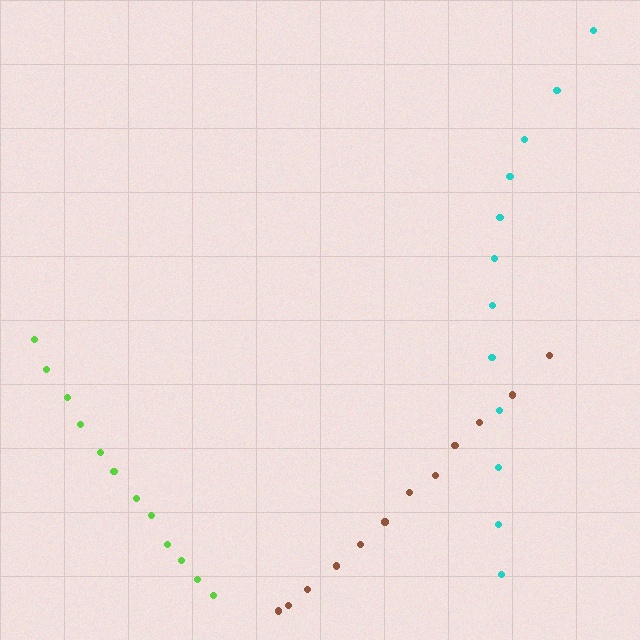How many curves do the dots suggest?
There are 3 distinct paths.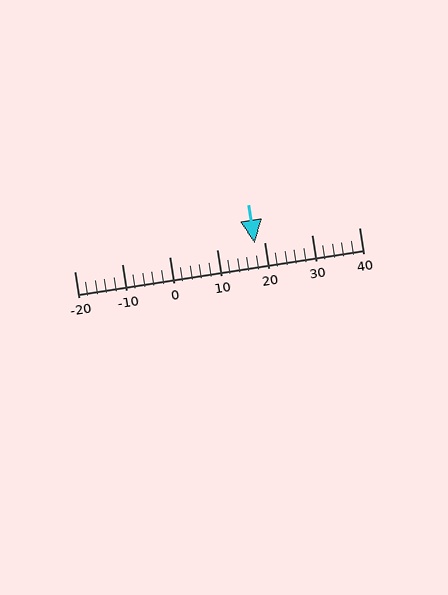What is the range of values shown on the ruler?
The ruler shows values from -20 to 40.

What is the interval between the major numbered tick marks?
The major tick marks are spaced 10 units apart.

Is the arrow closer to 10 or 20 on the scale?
The arrow is closer to 20.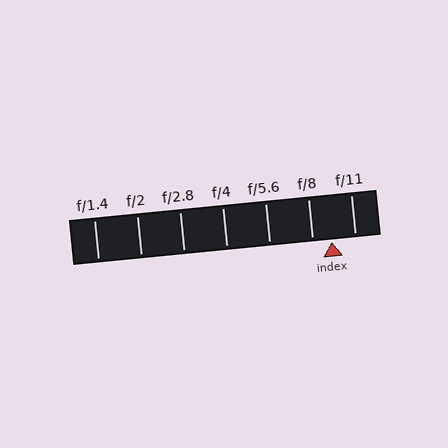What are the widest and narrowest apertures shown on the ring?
The widest aperture shown is f/1.4 and the narrowest is f/11.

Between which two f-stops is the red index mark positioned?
The index mark is between f/8 and f/11.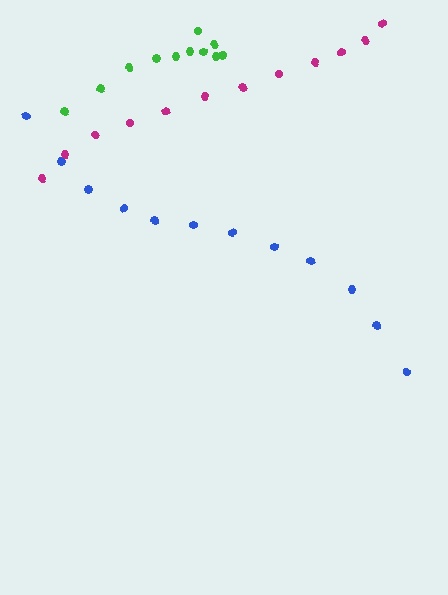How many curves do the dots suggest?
There are 3 distinct paths.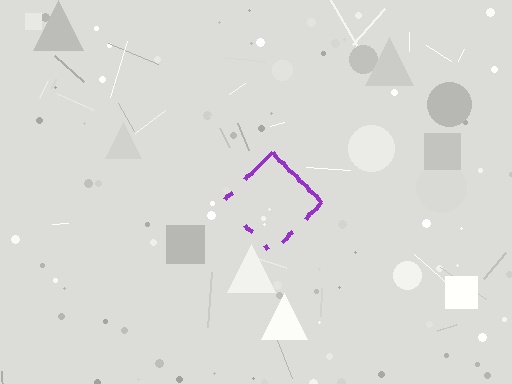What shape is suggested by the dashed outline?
The dashed outline suggests a diamond.